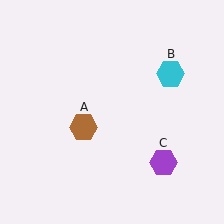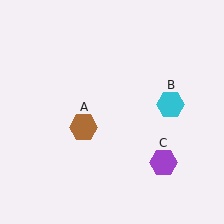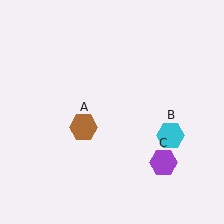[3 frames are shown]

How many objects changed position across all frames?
1 object changed position: cyan hexagon (object B).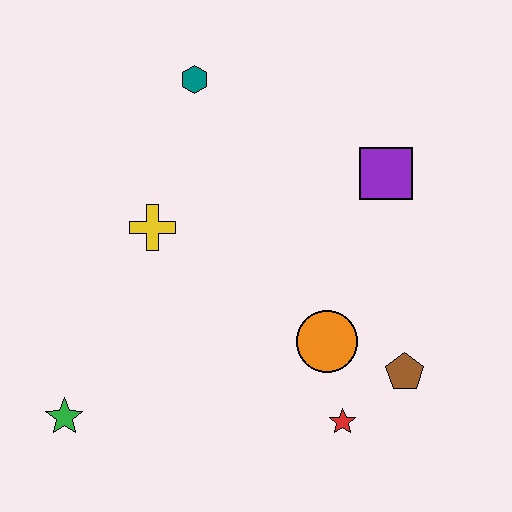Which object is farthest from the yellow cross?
The brown pentagon is farthest from the yellow cross.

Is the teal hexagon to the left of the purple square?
Yes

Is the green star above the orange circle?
No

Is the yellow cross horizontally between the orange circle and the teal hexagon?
No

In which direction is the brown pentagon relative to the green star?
The brown pentagon is to the right of the green star.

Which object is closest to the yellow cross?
The teal hexagon is closest to the yellow cross.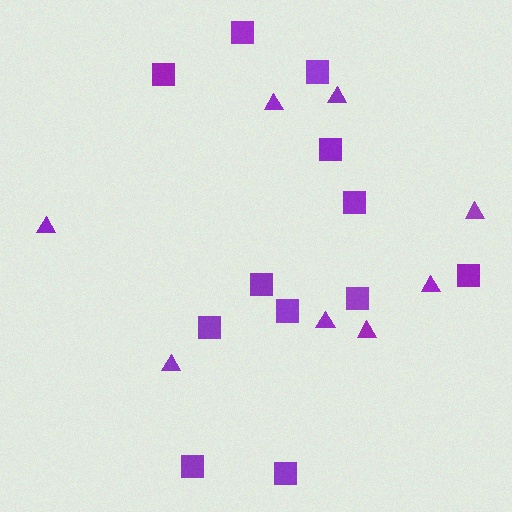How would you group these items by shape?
There are 2 groups: one group of squares (12) and one group of triangles (8).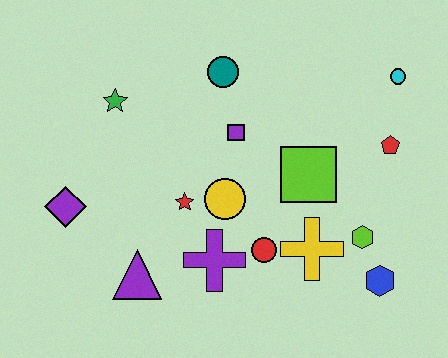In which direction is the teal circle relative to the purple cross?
The teal circle is above the purple cross.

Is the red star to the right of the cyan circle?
No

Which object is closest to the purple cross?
The red circle is closest to the purple cross.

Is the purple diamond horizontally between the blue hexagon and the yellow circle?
No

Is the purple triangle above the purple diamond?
No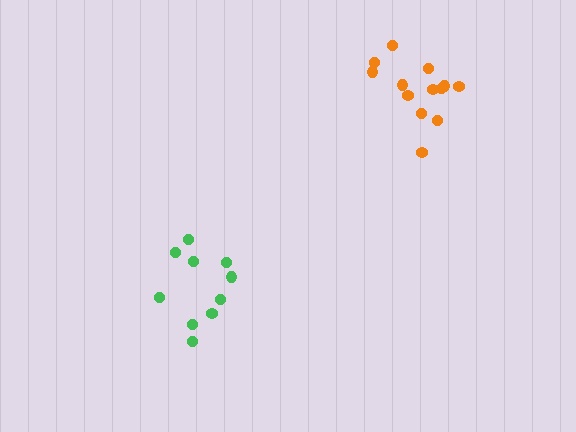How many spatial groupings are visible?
There are 2 spatial groupings.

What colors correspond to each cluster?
The clusters are colored: orange, green.